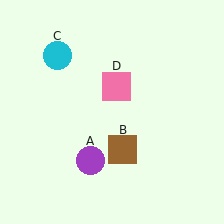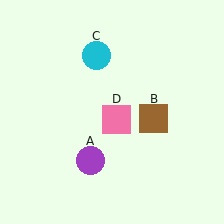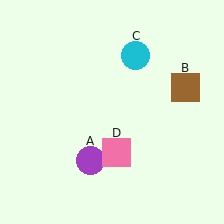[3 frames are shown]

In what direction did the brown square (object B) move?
The brown square (object B) moved up and to the right.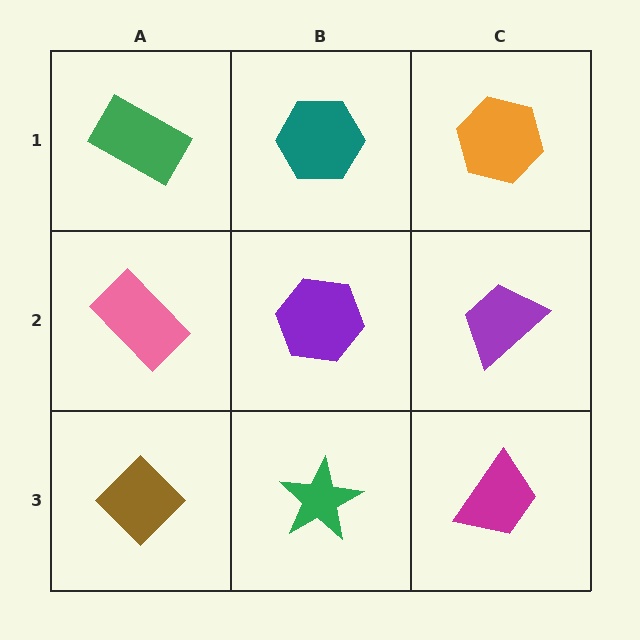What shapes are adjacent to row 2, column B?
A teal hexagon (row 1, column B), a green star (row 3, column B), a pink rectangle (row 2, column A), a purple trapezoid (row 2, column C).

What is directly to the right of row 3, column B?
A magenta trapezoid.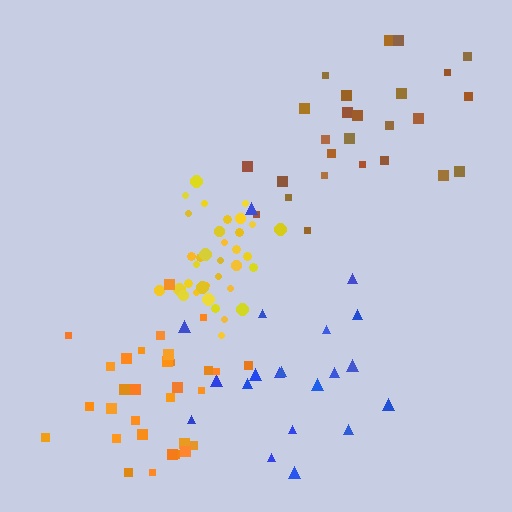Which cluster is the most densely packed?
Yellow.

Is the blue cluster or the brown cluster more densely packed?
Brown.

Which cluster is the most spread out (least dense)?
Blue.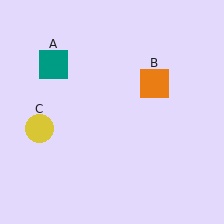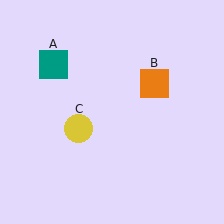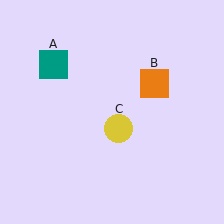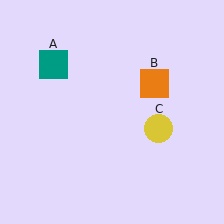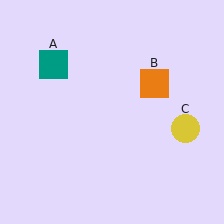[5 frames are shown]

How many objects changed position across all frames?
1 object changed position: yellow circle (object C).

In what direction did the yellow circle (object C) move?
The yellow circle (object C) moved right.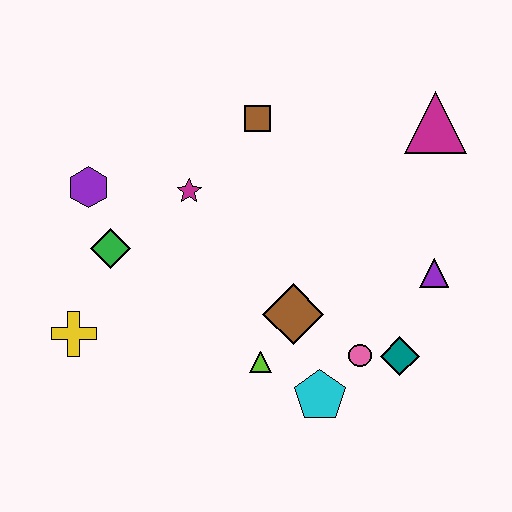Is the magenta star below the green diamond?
No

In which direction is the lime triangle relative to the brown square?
The lime triangle is below the brown square.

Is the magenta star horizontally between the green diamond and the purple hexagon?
No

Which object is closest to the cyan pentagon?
The pink circle is closest to the cyan pentagon.